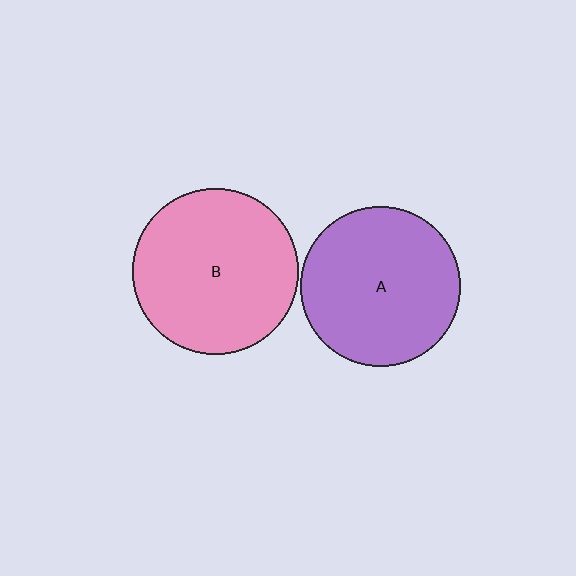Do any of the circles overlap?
No, none of the circles overlap.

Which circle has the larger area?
Circle B (pink).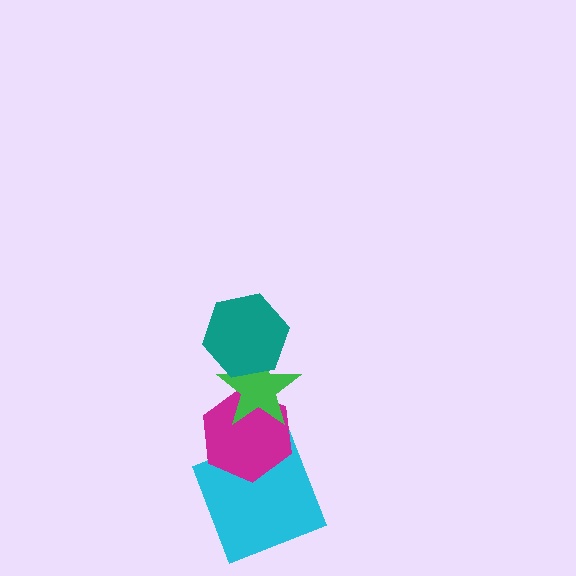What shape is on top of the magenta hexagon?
The green star is on top of the magenta hexagon.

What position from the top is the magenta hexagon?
The magenta hexagon is 3rd from the top.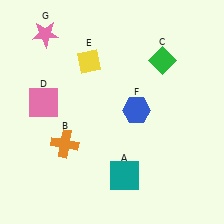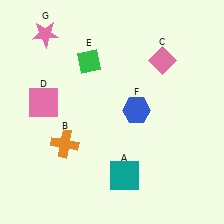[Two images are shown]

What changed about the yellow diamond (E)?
In Image 1, E is yellow. In Image 2, it changed to green.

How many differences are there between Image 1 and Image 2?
There are 2 differences between the two images.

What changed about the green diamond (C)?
In Image 1, C is green. In Image 2, it changed to pink.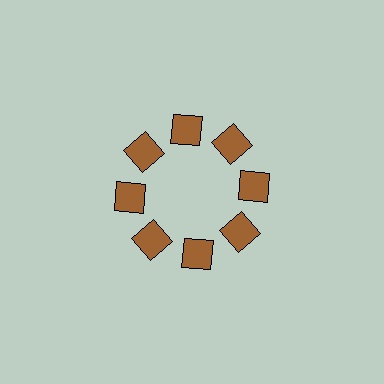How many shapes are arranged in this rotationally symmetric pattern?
There are 8 shapes, arranged in 8 groups of 1.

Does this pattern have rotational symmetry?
Yes, this pattern has 8-fold rotational symmetry. It looks the same after rotating 45 degrees around the center.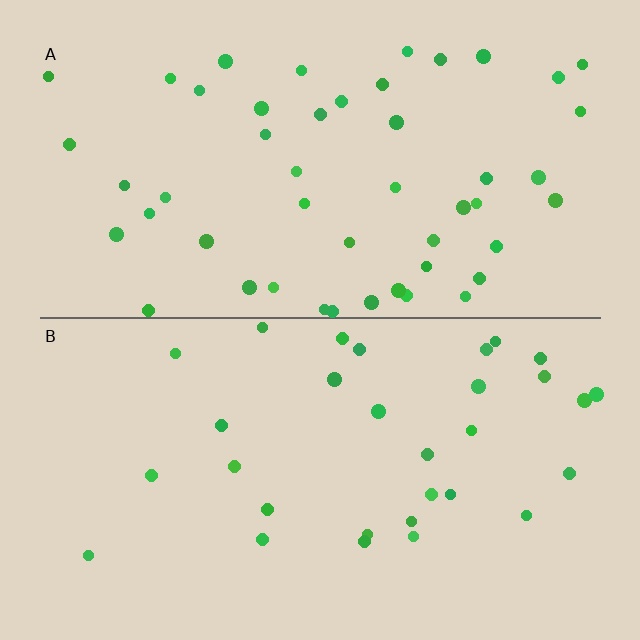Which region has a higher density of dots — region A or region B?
A (the top).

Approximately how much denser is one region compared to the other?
Approximately 1.6× — region A over region B.